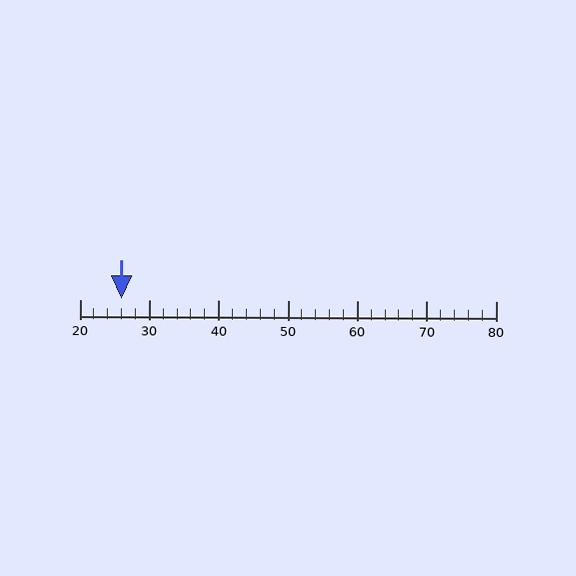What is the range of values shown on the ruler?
The ruler shows values from 20 to 80.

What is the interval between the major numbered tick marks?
The major tick marks are spaced 10 units apart.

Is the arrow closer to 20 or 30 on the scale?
The arrow is closer to 30.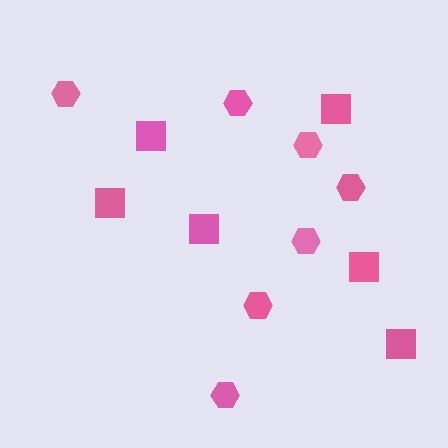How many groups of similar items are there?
There are 2 groups: one group of squares (6) and one group of hexagons (7).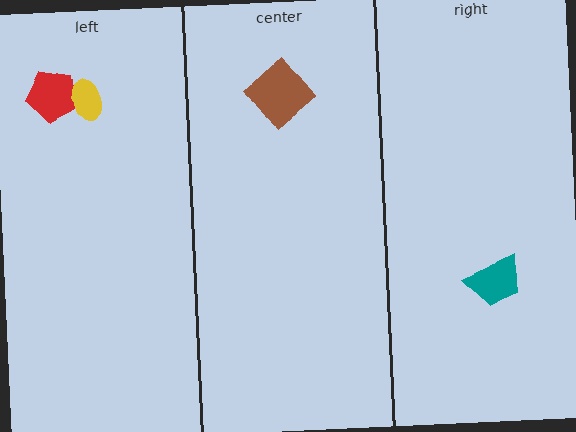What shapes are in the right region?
The teal trapezoid.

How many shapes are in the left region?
2.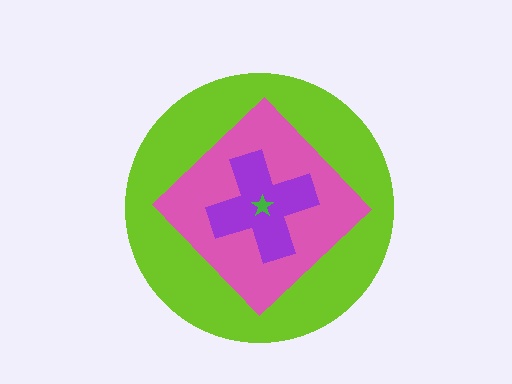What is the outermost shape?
The lime circle.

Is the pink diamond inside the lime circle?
Yes.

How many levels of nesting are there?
4.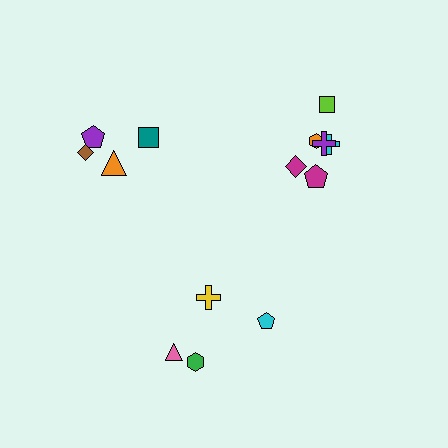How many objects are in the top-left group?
There are 4 objects.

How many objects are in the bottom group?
There are 4 objects.